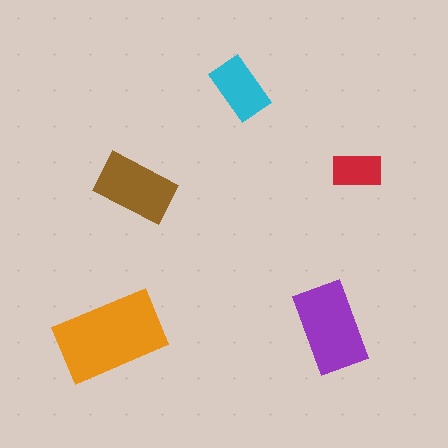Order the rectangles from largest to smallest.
the orange one, the purple one, the brown one, the cyan one, the red one.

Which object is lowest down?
The orange rectangle is bottommost.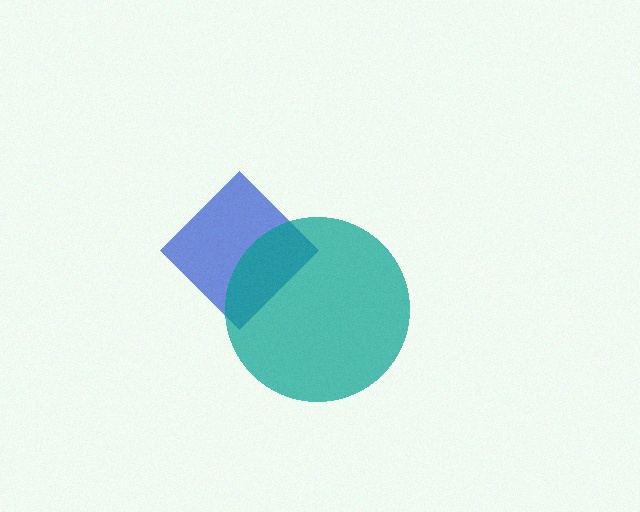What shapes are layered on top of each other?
The layered shapes are: a blue diamond, a teal circle.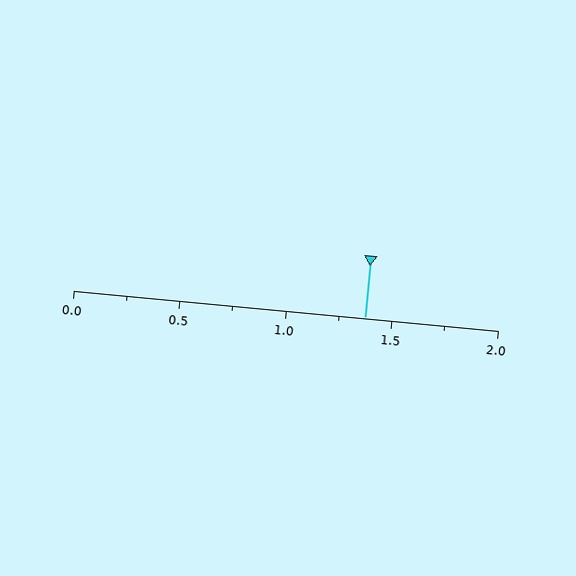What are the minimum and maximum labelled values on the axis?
The axis runs from 0.0 to 2.0.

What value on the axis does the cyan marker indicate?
The marker indicates approximately 1.38.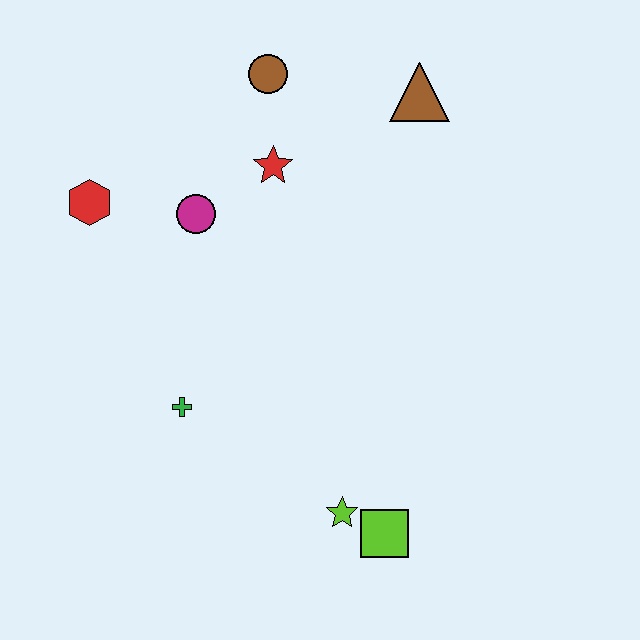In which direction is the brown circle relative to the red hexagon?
The brown circle is to the right of the red hexagon.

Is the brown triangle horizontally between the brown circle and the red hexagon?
No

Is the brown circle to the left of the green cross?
No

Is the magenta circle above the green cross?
Yes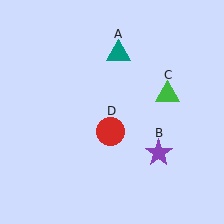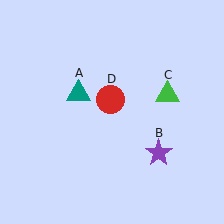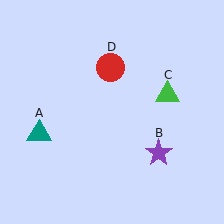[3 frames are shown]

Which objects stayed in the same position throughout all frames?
Purple star (object B) and green triangle (object C) remained stationary.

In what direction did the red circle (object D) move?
The red circle (object D) moved up.